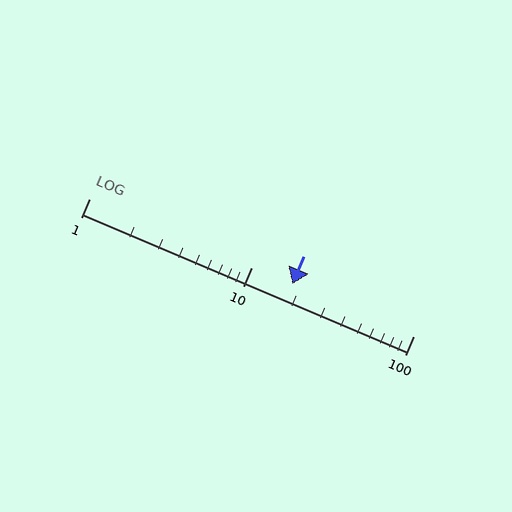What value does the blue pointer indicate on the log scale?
The pointer indicates approximately 18.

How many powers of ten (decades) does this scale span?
The scale spans 2 decades, from 1 to 100.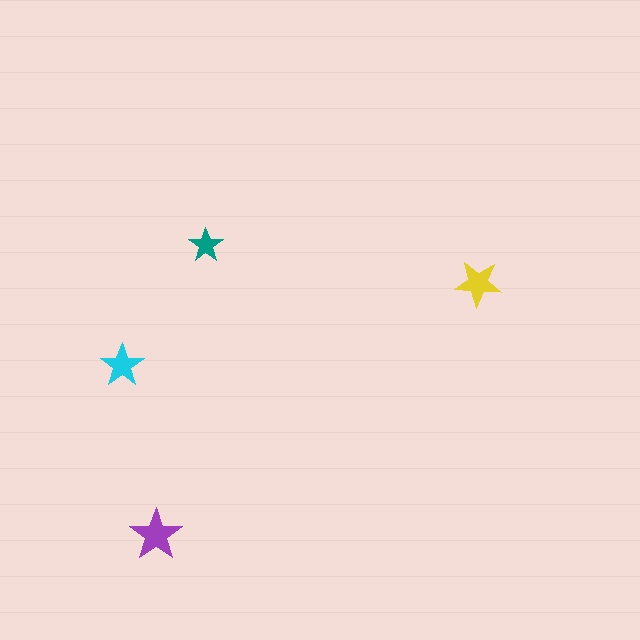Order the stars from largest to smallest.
the purple one, the yellow one, the cyan one, the teal one.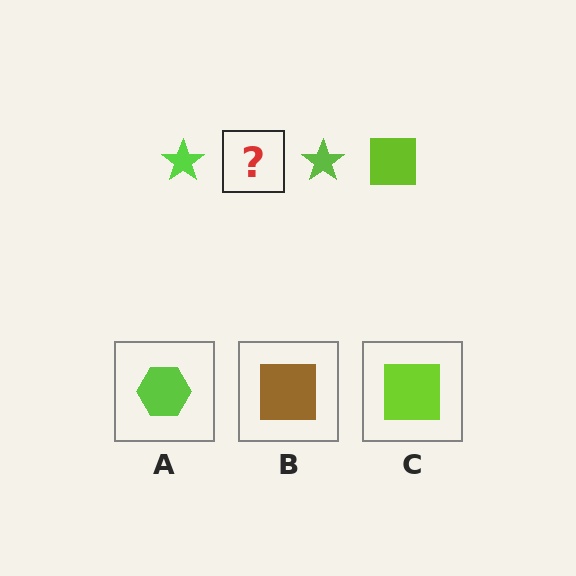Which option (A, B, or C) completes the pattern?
C.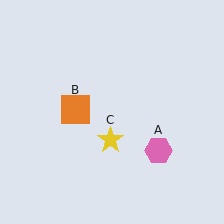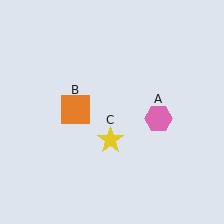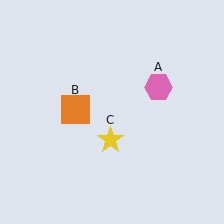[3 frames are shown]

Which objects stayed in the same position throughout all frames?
Orange square (object B) and yellow star (object C) remained stationary.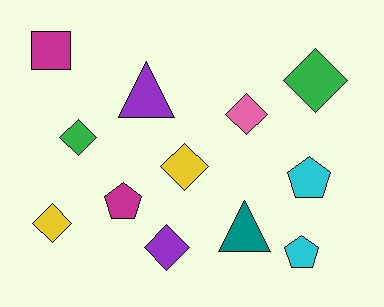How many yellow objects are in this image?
There are 2 yellow objects.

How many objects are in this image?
There are 12 objects.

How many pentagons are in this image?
There are 3 pentagons.